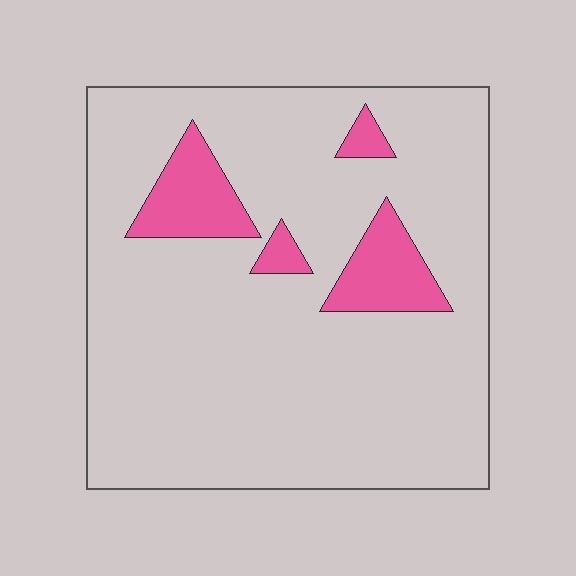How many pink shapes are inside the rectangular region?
4.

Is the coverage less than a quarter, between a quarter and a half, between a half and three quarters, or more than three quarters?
Less than a quarter.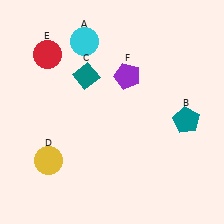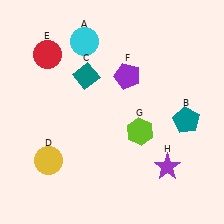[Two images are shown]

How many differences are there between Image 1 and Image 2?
There are 2 differences between the two images.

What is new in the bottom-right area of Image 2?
A lime hexagon (G) was added in the bottom-right area of Image 2.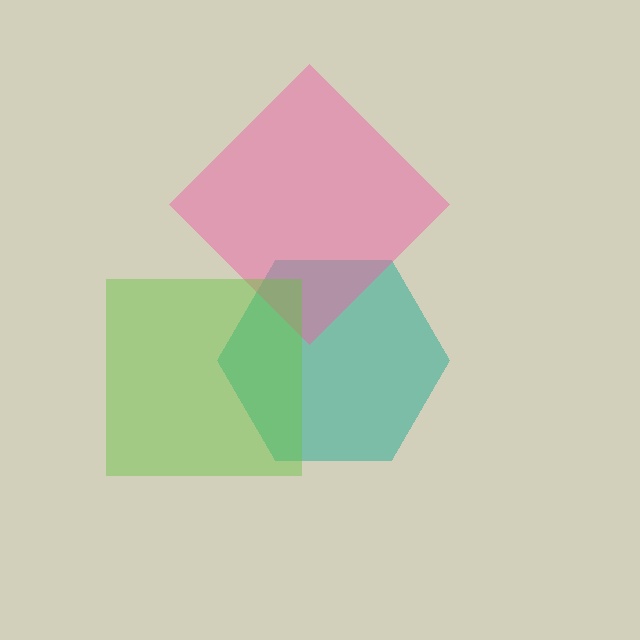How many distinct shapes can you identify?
There are 3 distinct shapes: a teal hexagon, a pink diamond, a lime square.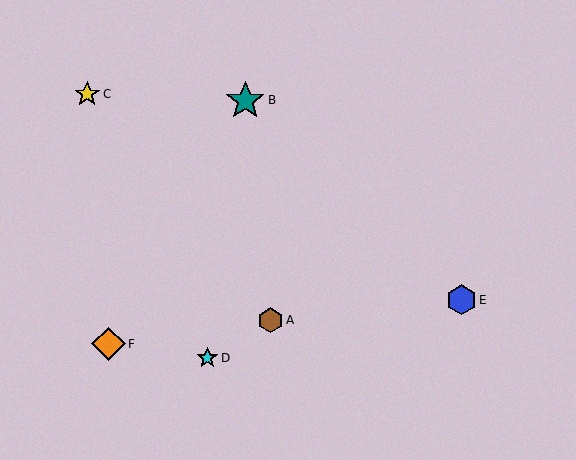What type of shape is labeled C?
Shape C is a yellow star.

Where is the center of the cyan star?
The center of the cyan star is at (207, 358).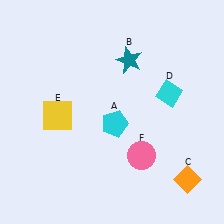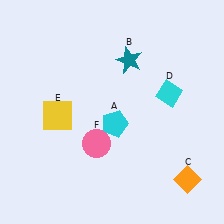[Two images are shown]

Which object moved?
The pink circle (F) moved left.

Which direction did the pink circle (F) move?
The pink circle (F) moved left.